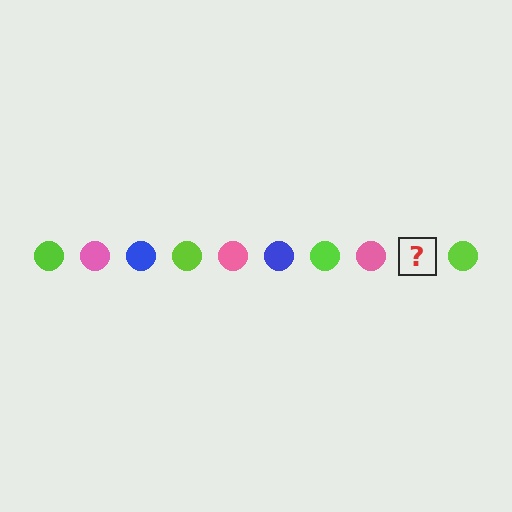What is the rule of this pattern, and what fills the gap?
The rule is that the pattern cycles through lime, pink, blue circles. The gap should be filled with a blue circle.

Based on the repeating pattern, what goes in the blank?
The blank should be a blue circle.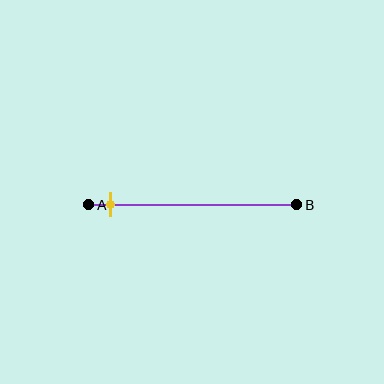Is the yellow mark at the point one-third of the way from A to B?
No, the mark is at about 10% from A, not at the 33% one-third point.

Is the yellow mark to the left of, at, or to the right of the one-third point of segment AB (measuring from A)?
The yellow mark is to the left of the one-third point of segment AB.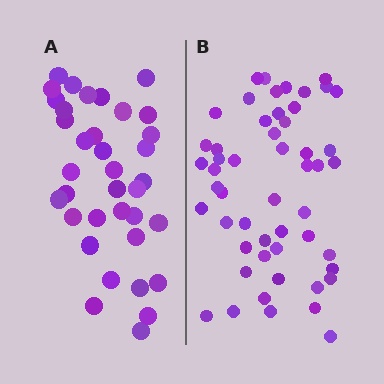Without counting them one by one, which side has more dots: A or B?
Region B (the right region) has more dots.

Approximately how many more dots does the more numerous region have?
Region B has approximately 15 more dots than region A.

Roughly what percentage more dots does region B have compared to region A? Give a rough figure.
About 45% more.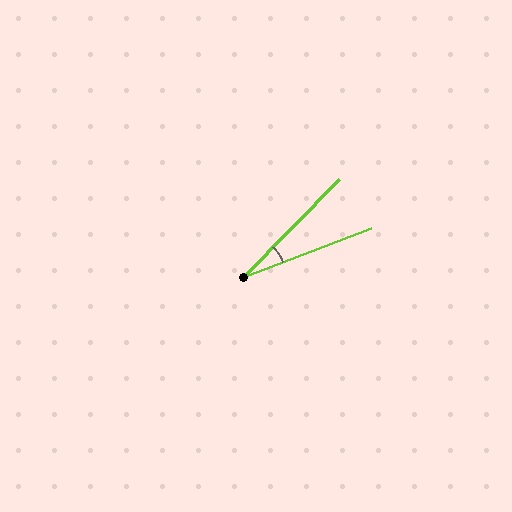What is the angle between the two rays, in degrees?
Approximately 25 degrees.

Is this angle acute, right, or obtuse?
It is acute.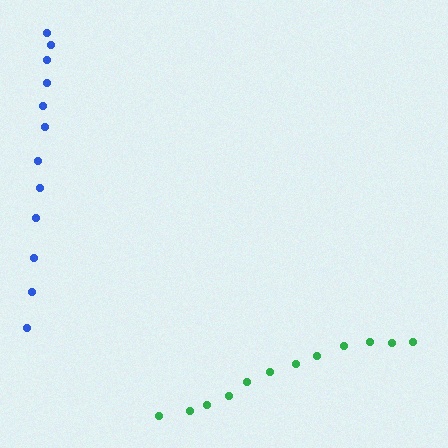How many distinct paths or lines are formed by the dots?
There are 2 distinct paths.